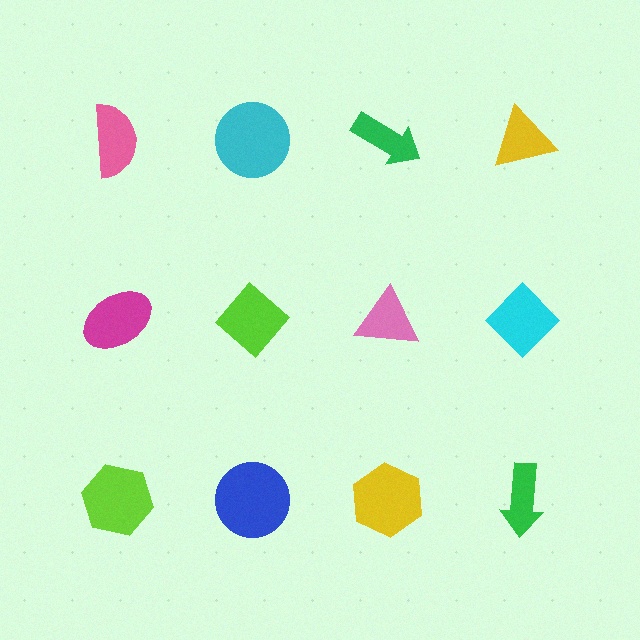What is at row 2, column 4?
A cyan diamond.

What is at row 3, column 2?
A blue circle.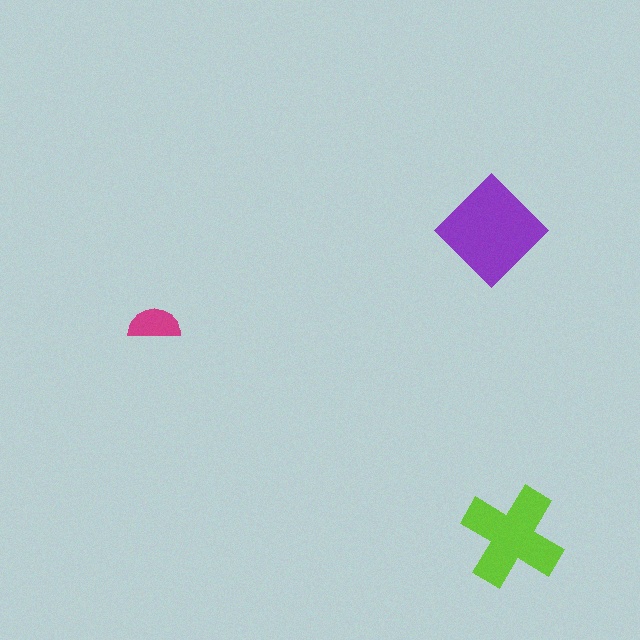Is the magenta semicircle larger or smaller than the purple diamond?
Smaller.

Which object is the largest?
The purple diamond.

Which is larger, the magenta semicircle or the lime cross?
The lime cross.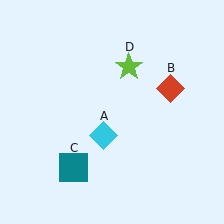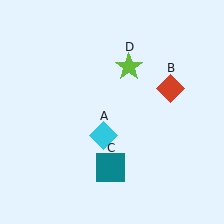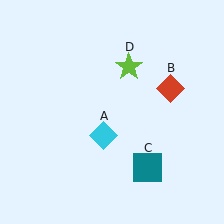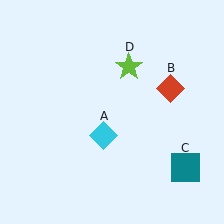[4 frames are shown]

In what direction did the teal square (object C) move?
The teal square (object C) moved right.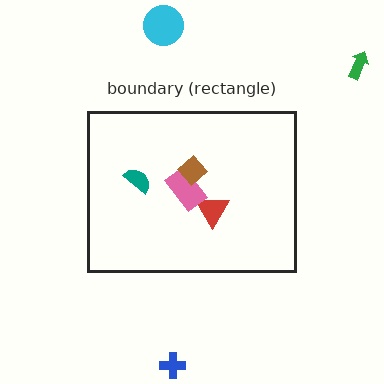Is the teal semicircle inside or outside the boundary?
Inside.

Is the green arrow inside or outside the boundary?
Outside.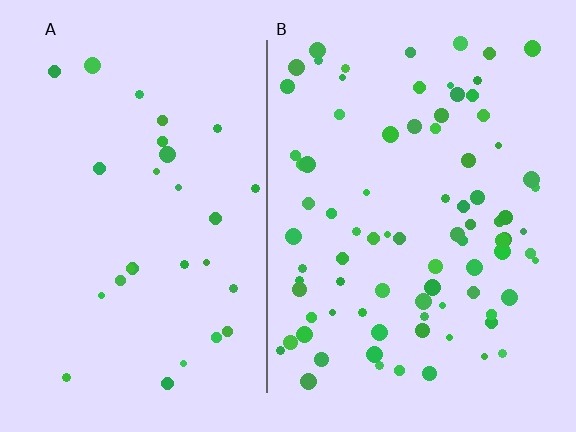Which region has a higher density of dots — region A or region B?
B (the right).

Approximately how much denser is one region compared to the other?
Approximately 2.9× — region B over region A.